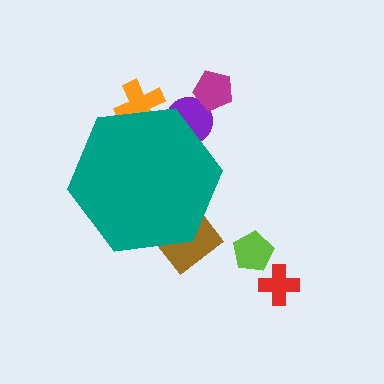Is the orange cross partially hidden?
Yes, the orange cross is partially hidden behind the teal hexagon.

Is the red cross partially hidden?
No, the red cross is fully visible.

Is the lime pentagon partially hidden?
No, the lime pentagon is fully visible.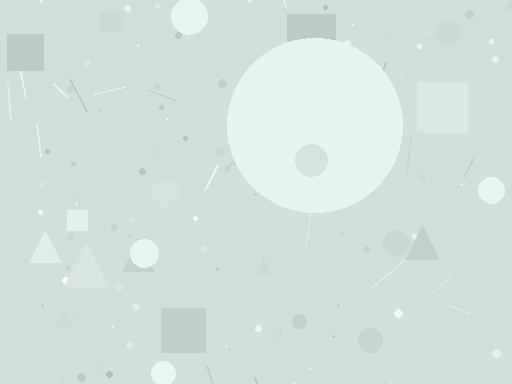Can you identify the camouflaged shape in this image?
The camouflaged shape is a circle.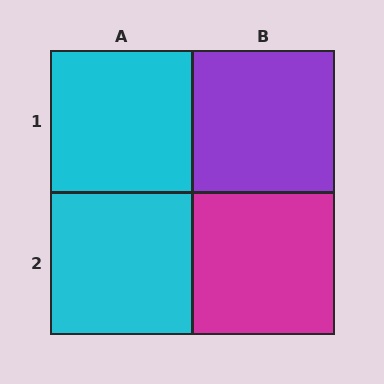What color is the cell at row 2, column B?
Magenta.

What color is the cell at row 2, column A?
Cyan.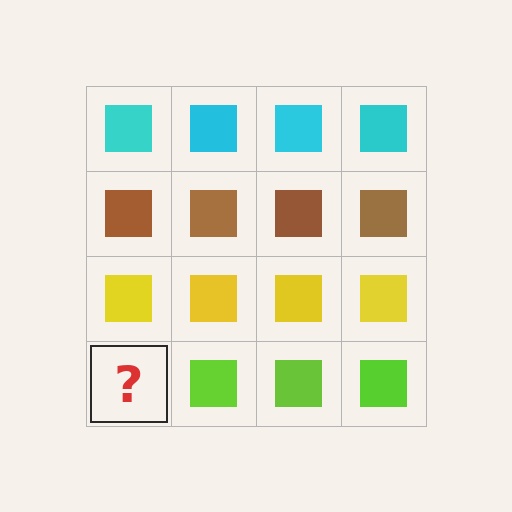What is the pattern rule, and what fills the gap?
The rule is that each row has a consistent color. The gap should be filled with a lime square.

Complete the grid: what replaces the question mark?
The question mark should be replaced with a lime square.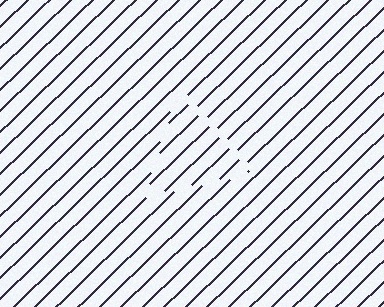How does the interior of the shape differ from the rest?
The interior of the shape contains the same grating, shifted by half a period — the contour is defined by the phase discontinuity where line-ends from the inner and outer gratings abut.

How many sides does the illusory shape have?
3 sides — the line-ends trace a triangle.